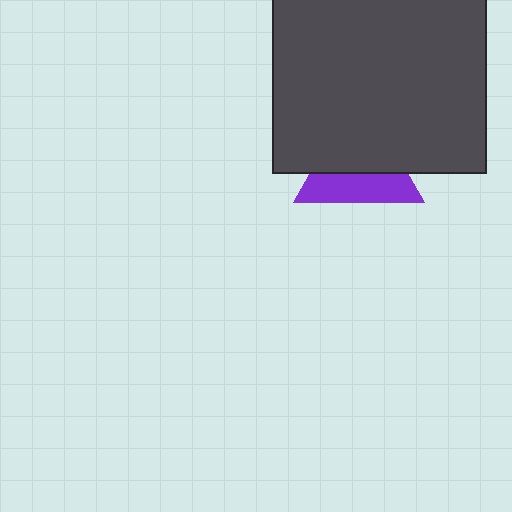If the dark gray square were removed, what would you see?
You would see the complete purple triangle.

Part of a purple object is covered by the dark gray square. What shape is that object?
It is a triangle.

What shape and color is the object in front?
The object in front is a dark gray square.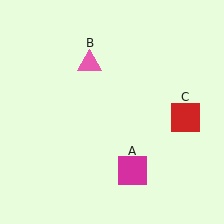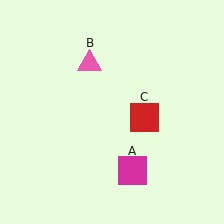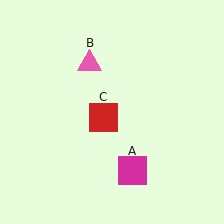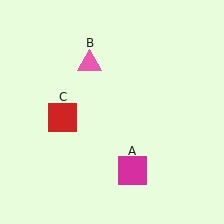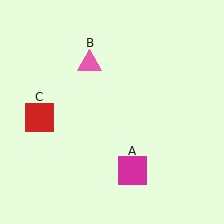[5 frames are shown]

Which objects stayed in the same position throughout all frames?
Magenta square (object A) and pink triangle (object B) remained stationary.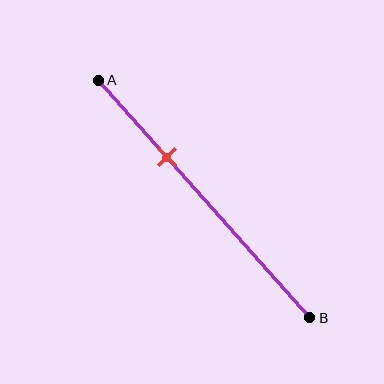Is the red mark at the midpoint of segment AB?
No, the mark is at about 30% from A, not at the 50% midpoint.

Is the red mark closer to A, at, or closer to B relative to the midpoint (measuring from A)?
The red mark is closer to point A than the midpoint of segment AB.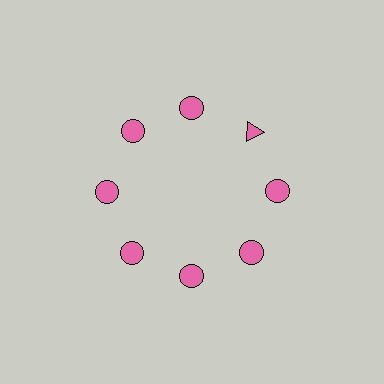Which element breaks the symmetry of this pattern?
The pink triangle at roughly the 2 o'clock position breaks the symmetry. All other shapes are pink circles.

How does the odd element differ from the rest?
It has a different shape: triangle instead of circle.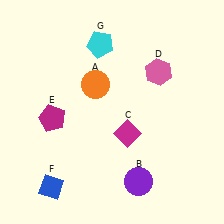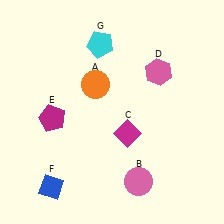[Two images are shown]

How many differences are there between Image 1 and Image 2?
There is 1 difference between the two images.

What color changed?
The circle (B) changed from purple in Image 1 to pink in Image 2.